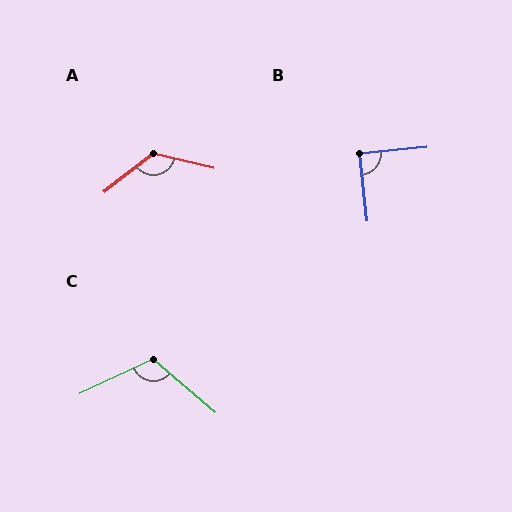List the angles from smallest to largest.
B (89°), C (115°), A (128°).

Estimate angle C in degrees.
Approximately 115 degrees.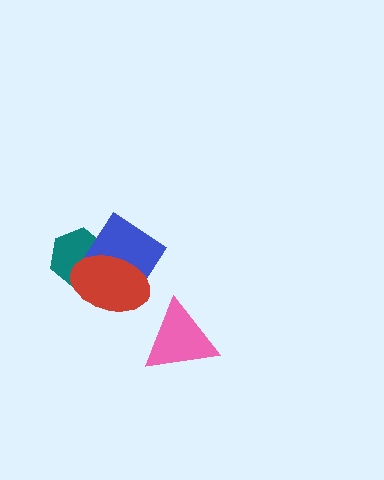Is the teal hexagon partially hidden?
Yes, it is partially covered by another shape.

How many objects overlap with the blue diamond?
2 objects overlap with the blue diamond.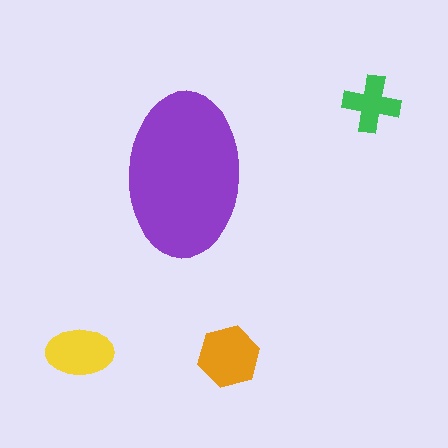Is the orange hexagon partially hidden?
No, the orange hexagon is fully visible.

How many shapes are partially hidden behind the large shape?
0 shapes are partially hidden.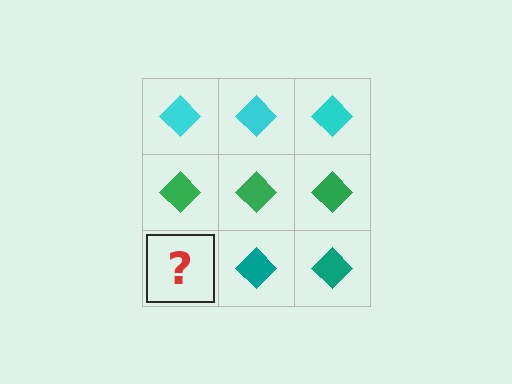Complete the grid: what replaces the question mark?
The question mark should be replaced with a teal diamond.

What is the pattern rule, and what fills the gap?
The rule is that each row has a consistent color. The gap should be filled with a teal diamond.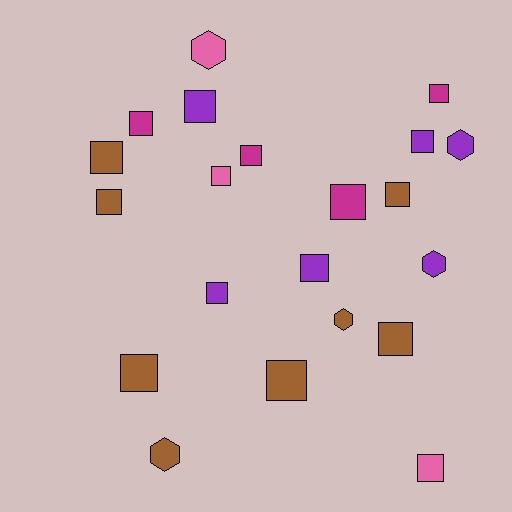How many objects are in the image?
There are 21 objects.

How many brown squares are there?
There are 6 brown squares.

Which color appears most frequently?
Brown, with 8 objects.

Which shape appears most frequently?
Square, with 16 objects.